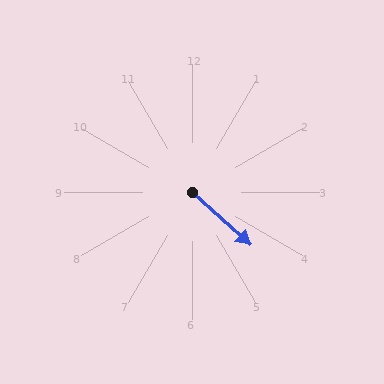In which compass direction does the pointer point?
Southeast.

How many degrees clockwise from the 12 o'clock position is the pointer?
Approximately 132 degrees.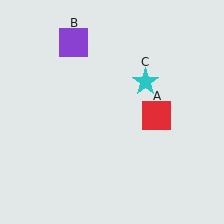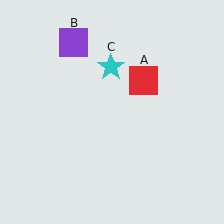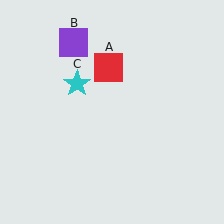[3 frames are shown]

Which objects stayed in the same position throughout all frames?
Purple square (object B) remained stationary.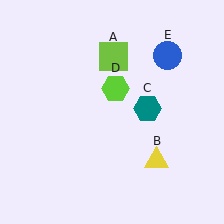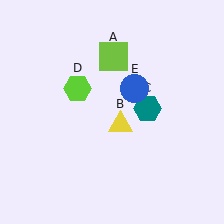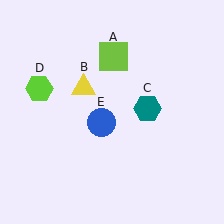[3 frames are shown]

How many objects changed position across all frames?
3 objects changed position: yellow triangle (object B), lime hexagon (object D), blue circle (object E).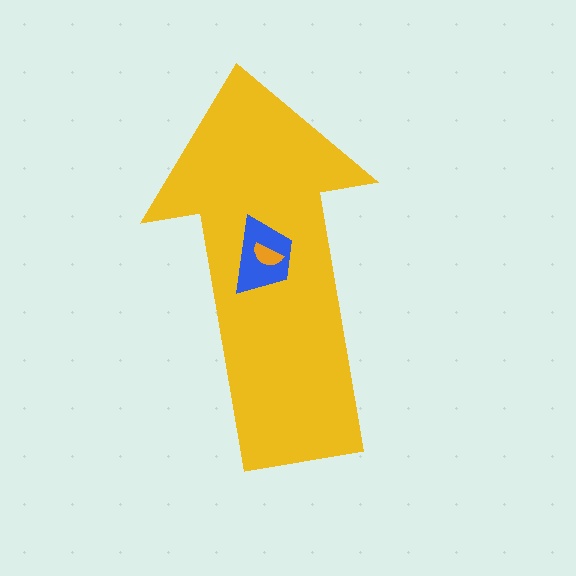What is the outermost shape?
The yellow arrow.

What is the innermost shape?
The orange semicircle.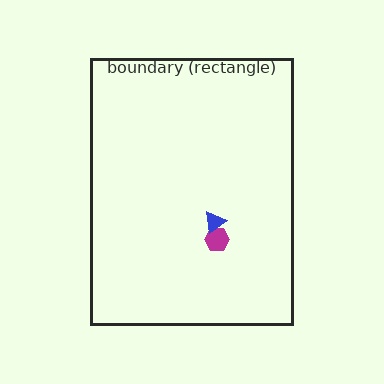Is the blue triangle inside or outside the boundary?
Inside.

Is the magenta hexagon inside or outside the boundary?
Inside.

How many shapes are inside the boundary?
2 inside, 0 outside.